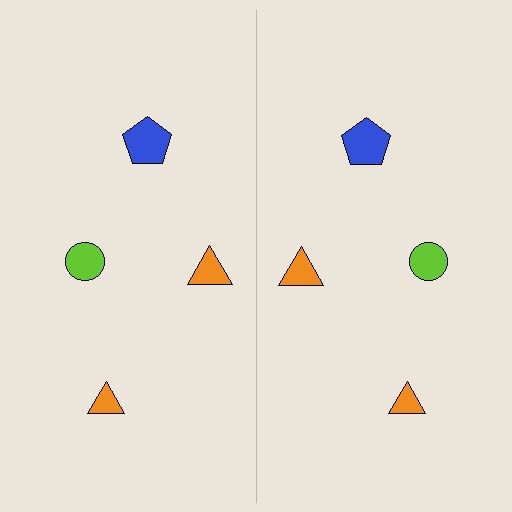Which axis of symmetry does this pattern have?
The pattern has a vertical axis of symmetry running through the center of the image.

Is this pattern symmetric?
Yes, this pattern has bilateral (reflection) symmetry.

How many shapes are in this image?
There are 8 shapes in this image.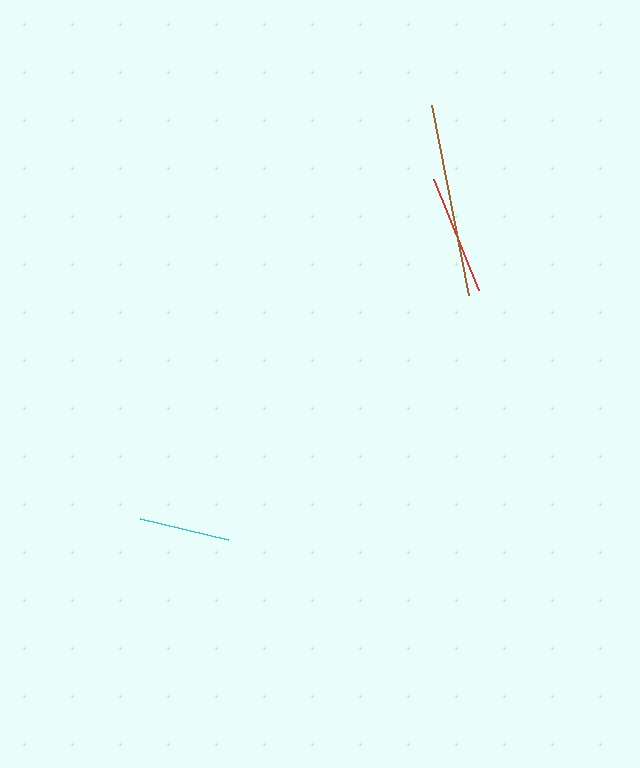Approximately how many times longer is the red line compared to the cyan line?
The red line is approximately 1.3 times the length of the cyan line.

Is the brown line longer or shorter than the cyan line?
The brown line is longer than the cyan line.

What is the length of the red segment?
The red segment is approximately 119 pixels long.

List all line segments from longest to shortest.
From longest to shortest: brown, red, cyan.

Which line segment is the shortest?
The cyan line is the shortest at approximately 91 pixels.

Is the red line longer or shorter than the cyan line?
The red line is longer than the cyan line.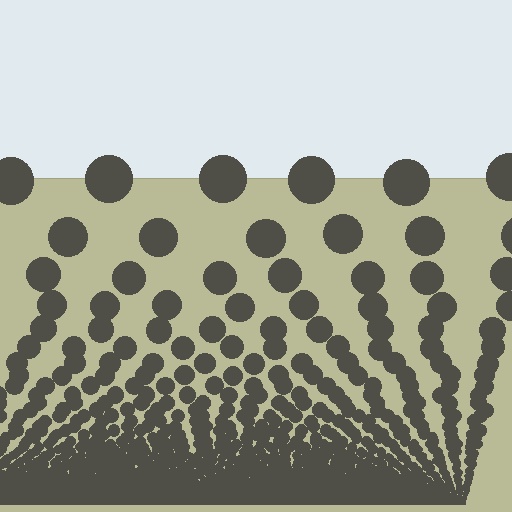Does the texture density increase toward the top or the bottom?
Density increases toward the bottom.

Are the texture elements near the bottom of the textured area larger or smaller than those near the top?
Smaller. The gradient is inverted — elements near the bottom are smaller and denser.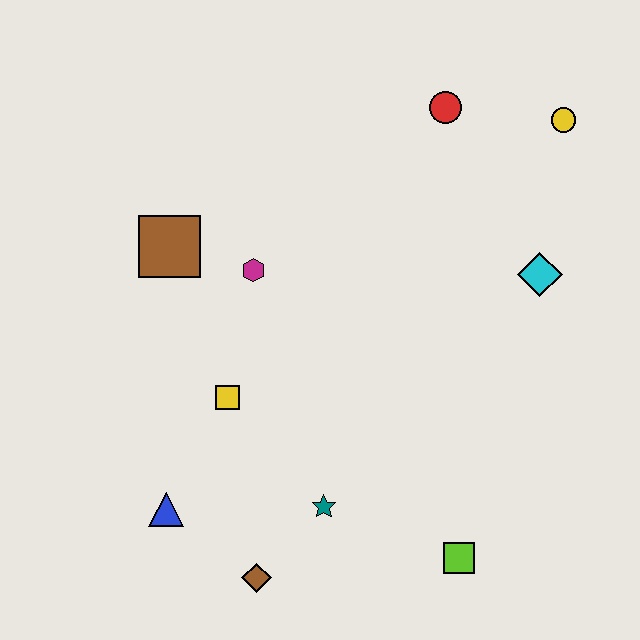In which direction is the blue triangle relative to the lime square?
The blue triangle is to the left of the lime square.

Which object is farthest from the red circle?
The brown diamond is farthest from the red circle.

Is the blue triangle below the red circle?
Yes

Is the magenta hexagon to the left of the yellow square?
No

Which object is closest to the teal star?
The brown diamond is closest to the teal star.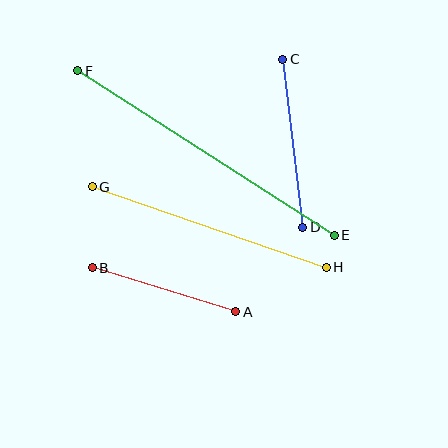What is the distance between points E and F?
The distance is approximately 305 pixels.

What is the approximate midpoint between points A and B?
The midpoint is at approximately (164, 290) pixels.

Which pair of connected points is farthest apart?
Points E and F are farthest apart.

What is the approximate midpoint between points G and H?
The midpoint is at approximately (209, 227) pixels.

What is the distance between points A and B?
The distance is approximately 150 pixels.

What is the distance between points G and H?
The distance is approximately 247 pixels.